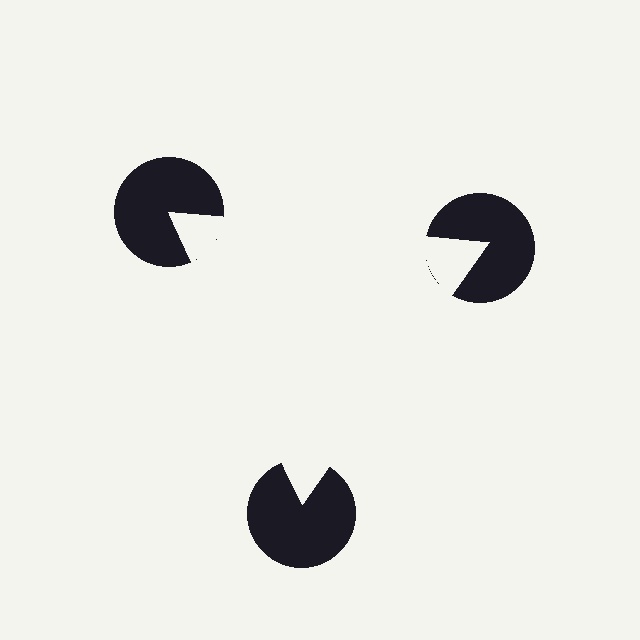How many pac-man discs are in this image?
There are 3 — one at each vertex of the illusory triangle.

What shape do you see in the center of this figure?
An illusory triangle — its edges are inferred from the aligned wedge cuts in the pac-man discs, not physically drawn.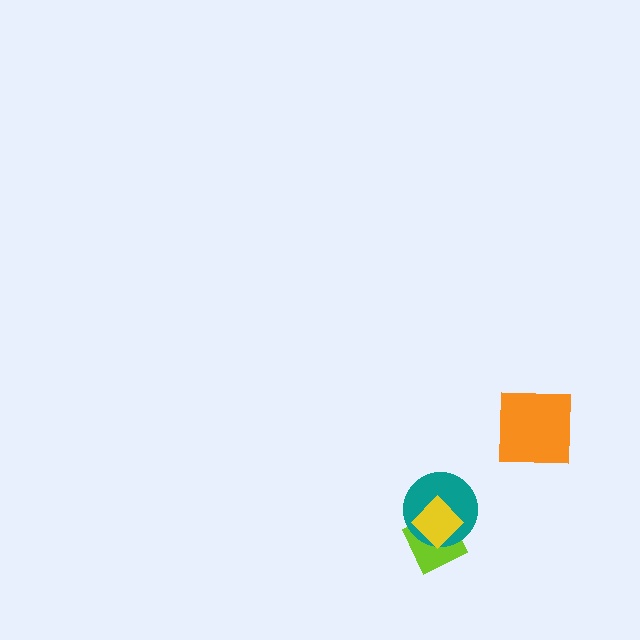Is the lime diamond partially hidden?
Yes, it is partially covered by another shape.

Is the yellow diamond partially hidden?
No, no other shape covers it.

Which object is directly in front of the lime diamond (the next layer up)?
The teal circle is directly in front of the lime diamond.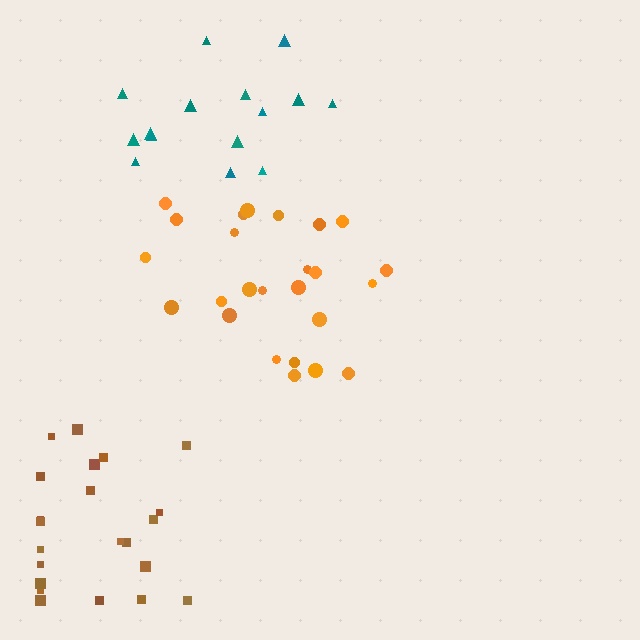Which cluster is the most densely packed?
Teal.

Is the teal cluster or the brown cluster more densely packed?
Teal.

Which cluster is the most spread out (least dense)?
Brown.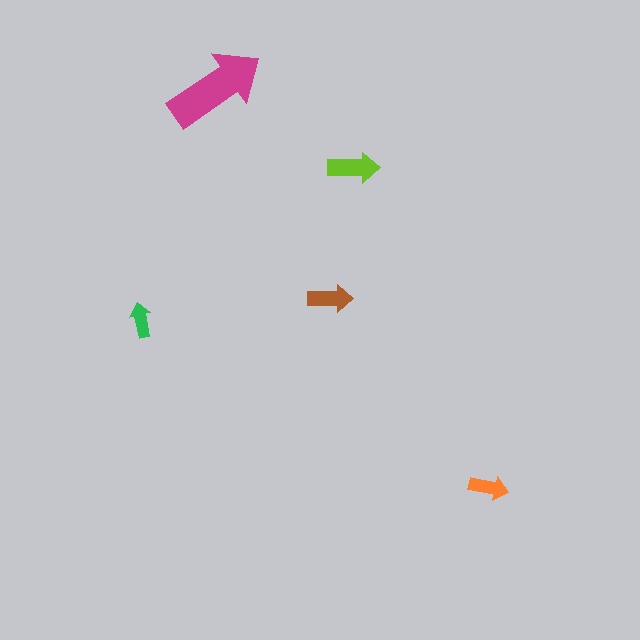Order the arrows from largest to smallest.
the magenta one, the lime one, the brown one, the orange one, the green one.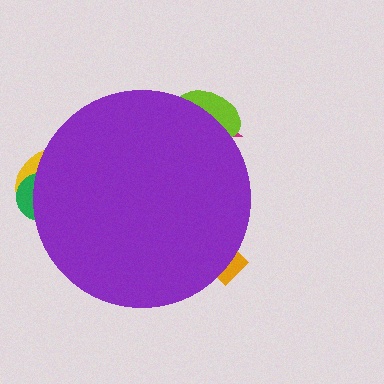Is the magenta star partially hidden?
Yes, the magenta star is partially hidden behind the purple circle.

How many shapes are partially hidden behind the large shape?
5 shapes are partially hidden.